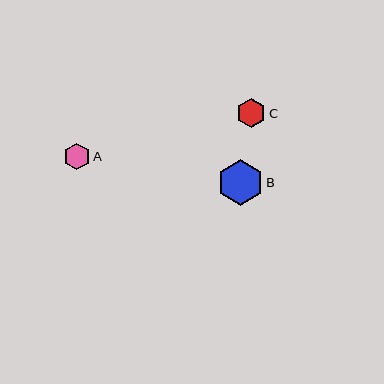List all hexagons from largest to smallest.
From largest to smallest: B, C, A.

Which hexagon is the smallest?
Hexagon A is the smallest with a size of approximately 27 pixels.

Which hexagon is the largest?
Hexagon B is the largest with a size of approximately 45 pixels.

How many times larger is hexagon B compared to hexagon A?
Hexagon B is approximately 1.7 times the size of hexagon A.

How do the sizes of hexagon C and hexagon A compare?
Hexagon C and hexagon A are approximately the same size.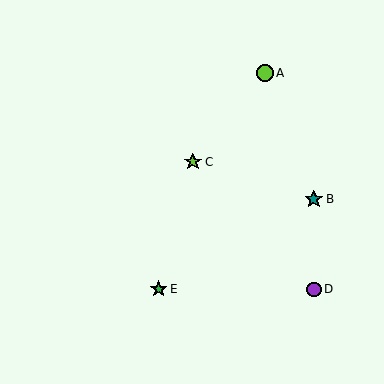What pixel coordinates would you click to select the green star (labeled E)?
Click at (159, 289) to select the green star E.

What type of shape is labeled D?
Shape D is a purple circle.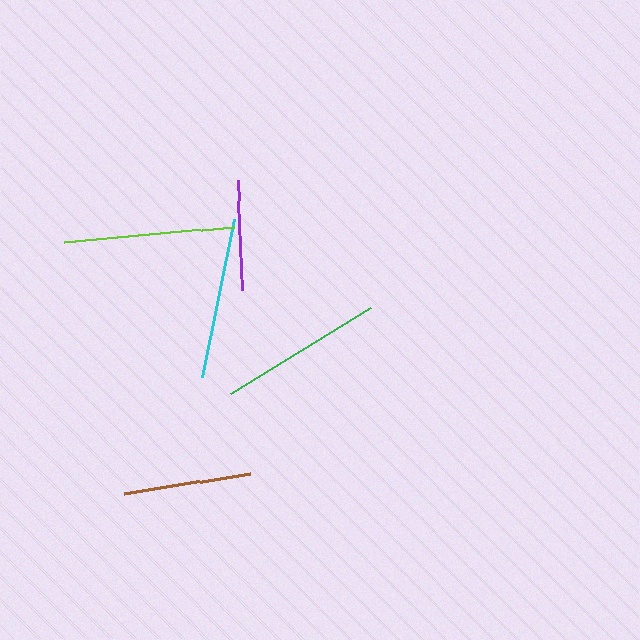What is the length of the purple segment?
The purple segment is approximately 110 pixels long.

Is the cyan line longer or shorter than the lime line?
The lime line is longer than the cyan line.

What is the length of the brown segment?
The brown segment is approximately 128 pixels long.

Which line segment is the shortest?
The purple line is the shortest at approximately 110 pixels.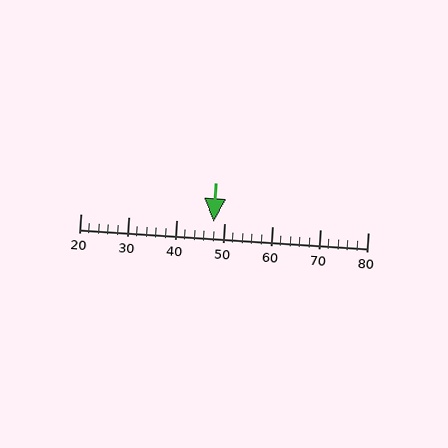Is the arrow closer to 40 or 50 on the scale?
The arrow is closer to 50.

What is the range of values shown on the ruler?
The ruler shows values from 20 to 80.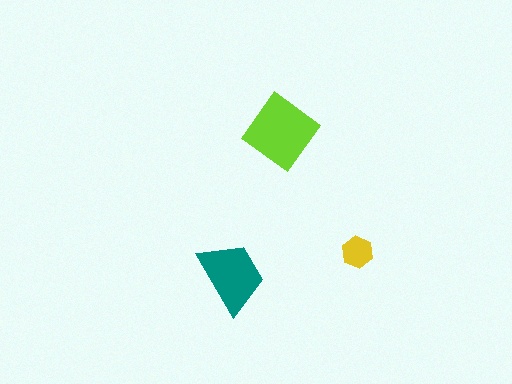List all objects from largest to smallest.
The lime diamond, the teal trapezoid, the yellow hexagon.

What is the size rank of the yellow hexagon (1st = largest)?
3rd.